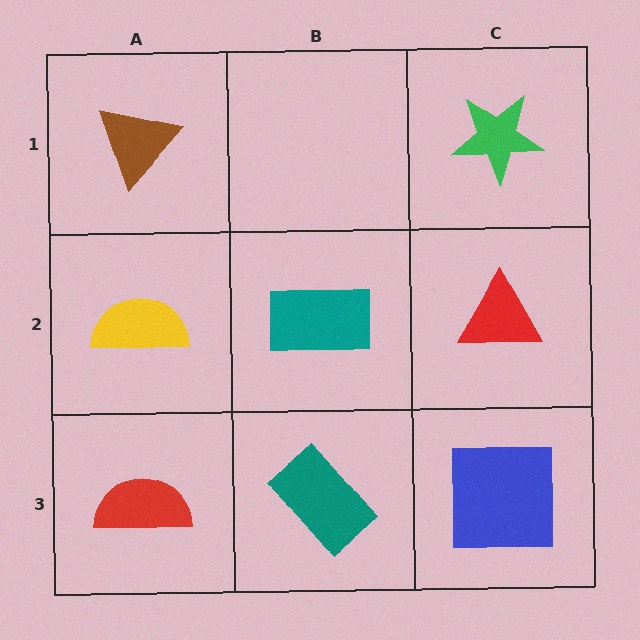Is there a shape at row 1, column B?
No, that cell is empty.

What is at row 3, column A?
A red semicircle.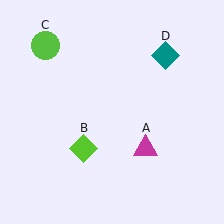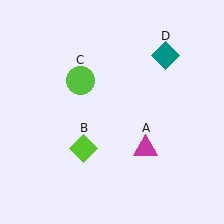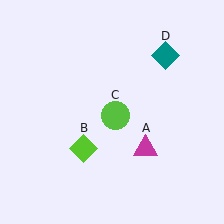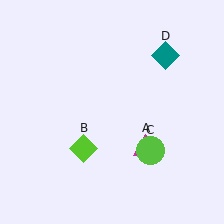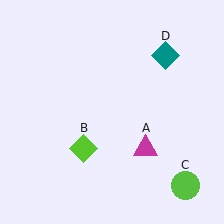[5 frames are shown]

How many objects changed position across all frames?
1 object changed position: lime circle (object C).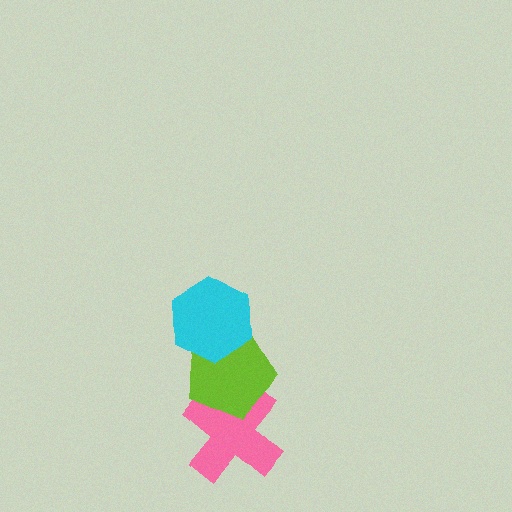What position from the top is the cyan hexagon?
The cyan hexagon is 1st from the top.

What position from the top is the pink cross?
The pink cross is 3rd from the top.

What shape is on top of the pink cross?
The lime pentagon is on top of the pink cross.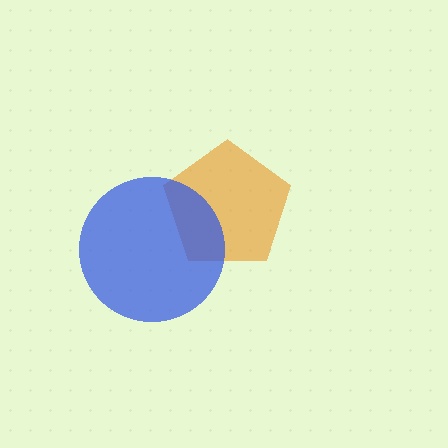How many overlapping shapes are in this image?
There are 2 overlapping shapes in the image.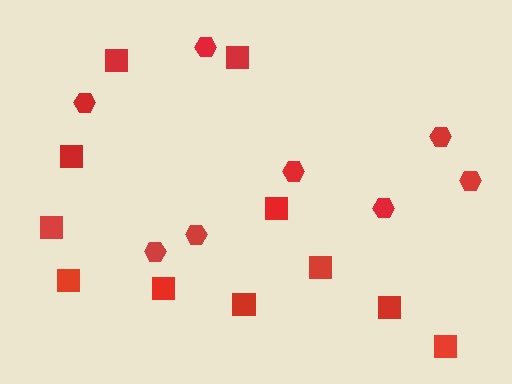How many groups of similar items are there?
There are 2 groups: one group of hexagons (8) and one group of squares (11).